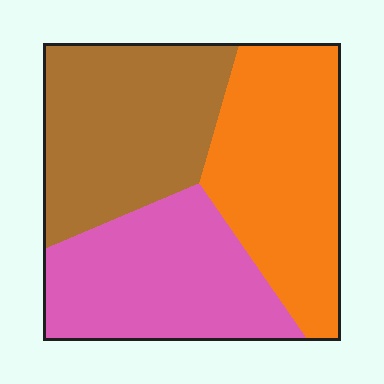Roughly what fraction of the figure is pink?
Pink takes up about one third (1/3) of the figure.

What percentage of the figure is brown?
Brown covers 34% of the figure.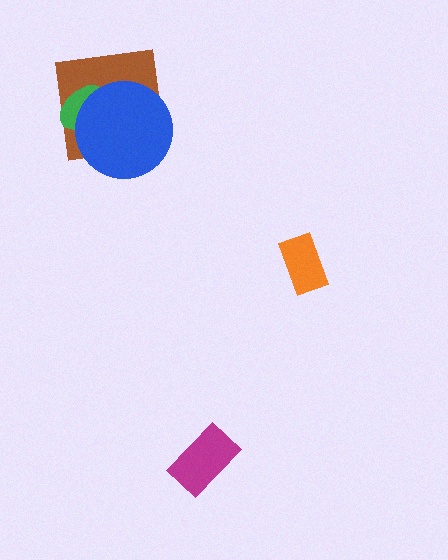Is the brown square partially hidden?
Yes, it is partially covered by another shape.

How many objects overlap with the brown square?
2 objects overlap with the brown square.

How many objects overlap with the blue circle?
2 objects overlap with the blue circle.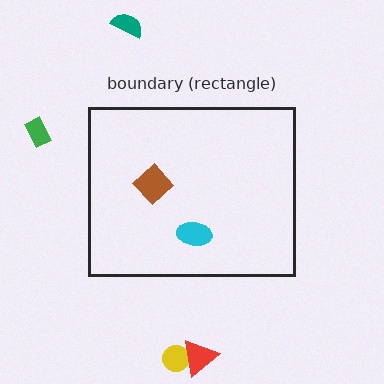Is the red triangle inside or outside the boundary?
Outside.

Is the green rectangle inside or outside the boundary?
Outside.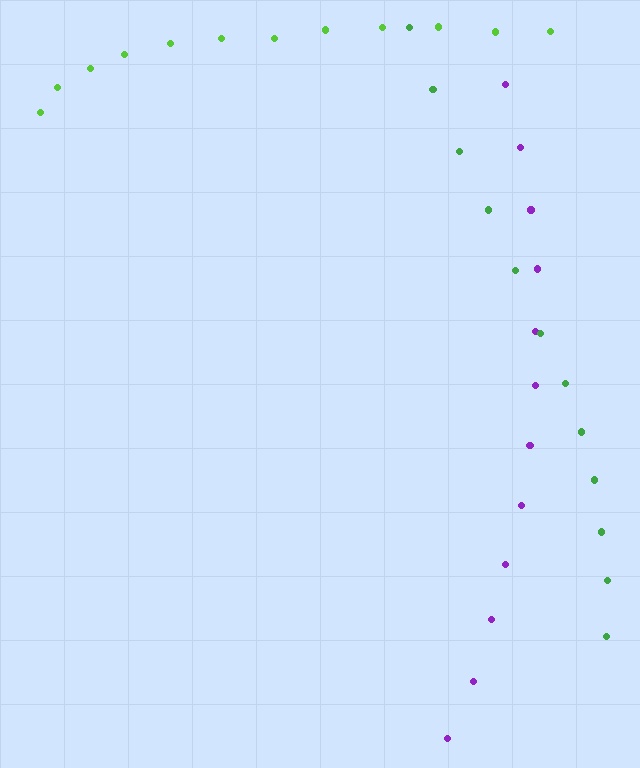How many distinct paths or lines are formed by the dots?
There are 3 distinct paths.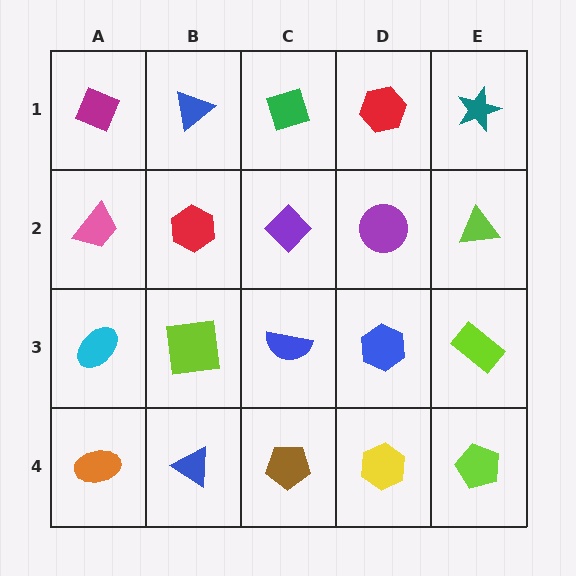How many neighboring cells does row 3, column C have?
4.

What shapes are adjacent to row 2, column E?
A teal star (row 1, column E), a lime rectangle (row 3, column E), a purple circle (row 2, column D).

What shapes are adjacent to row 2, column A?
A magenta diamond (row 1, column A), a cyan ellipse (row 3, column A), a red hexagon (row 2, column B).